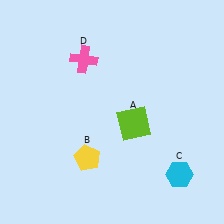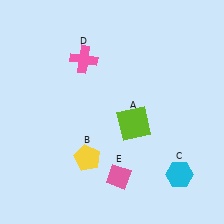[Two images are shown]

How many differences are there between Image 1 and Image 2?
There is 1 difference between the two images.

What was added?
A pink diamond (E) was added in Image 2.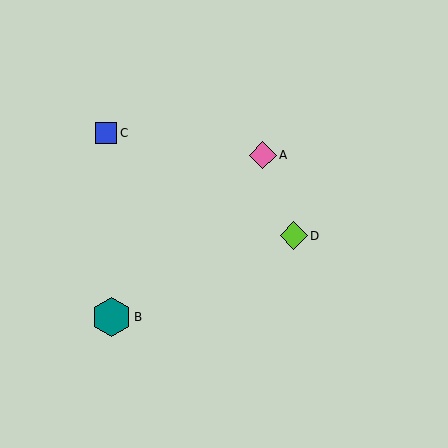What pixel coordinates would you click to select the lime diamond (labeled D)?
Click at (294, 236) to select the lime diamond D.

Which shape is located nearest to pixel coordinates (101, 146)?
The blue square (labeled C) at (106, 133) is nearest to that location.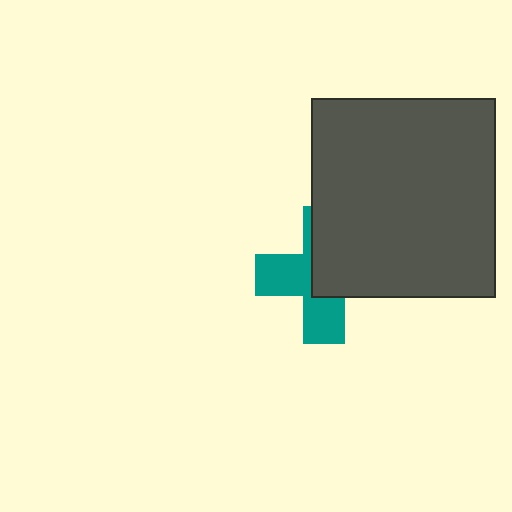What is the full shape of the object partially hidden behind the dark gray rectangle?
The partially hidden object is a teal cross.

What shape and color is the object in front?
The object in front is a dark gray rectangle.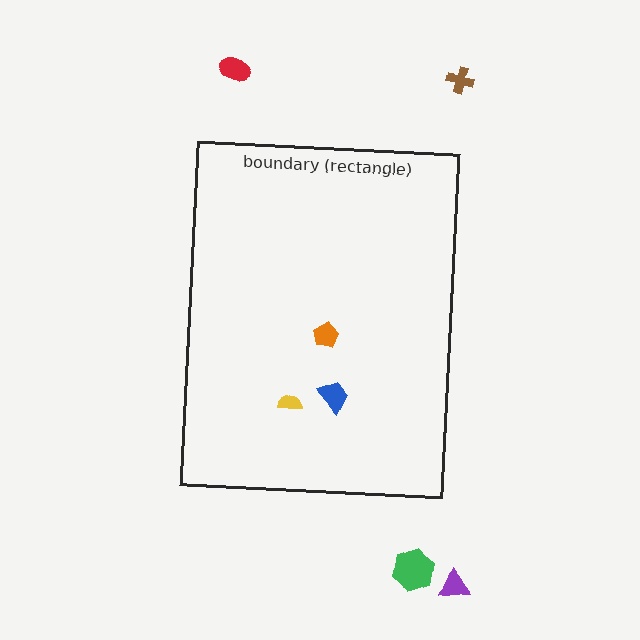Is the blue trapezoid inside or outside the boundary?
Inside.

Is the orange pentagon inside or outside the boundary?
Inside.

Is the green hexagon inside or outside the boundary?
Outside.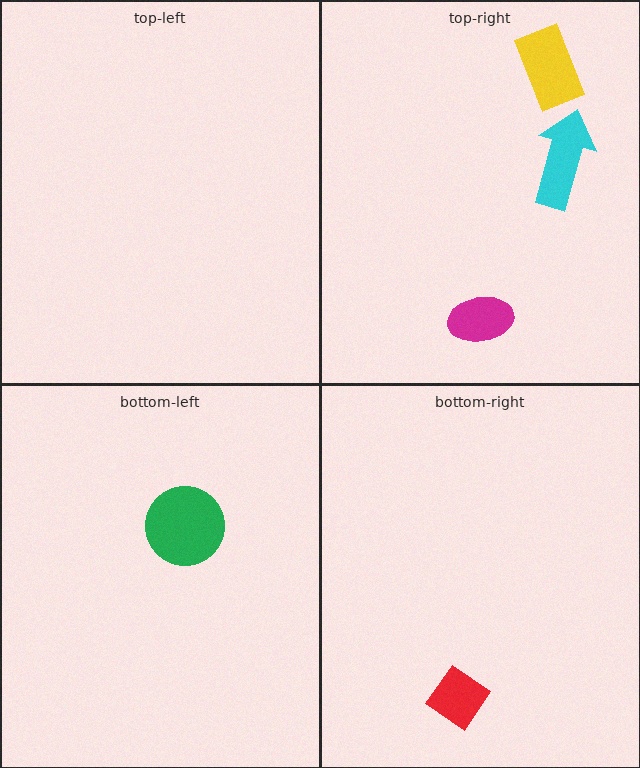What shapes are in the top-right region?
The cyan arrow, the yellow rectangle, the magenta ellipse.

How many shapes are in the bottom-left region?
1.